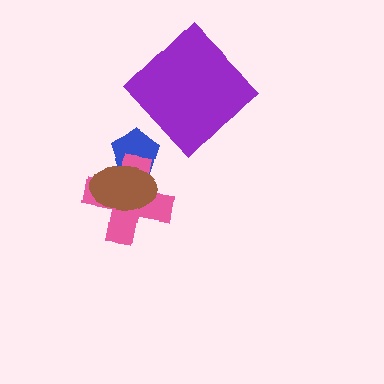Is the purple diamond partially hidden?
No, no other shape covers it.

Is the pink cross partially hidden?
Yes, it is partially covered by another shape.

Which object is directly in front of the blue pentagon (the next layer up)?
The pink cross is directly in front of the blue pentagon.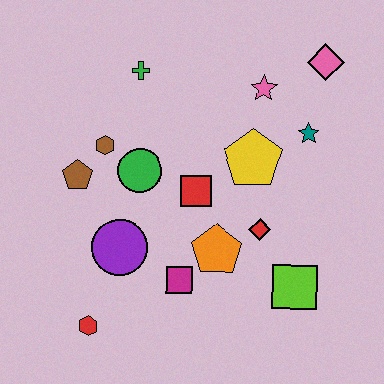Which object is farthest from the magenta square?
The pink diamond is farthest from the magenta square.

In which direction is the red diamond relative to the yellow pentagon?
The red diamond is below the yellow pentagon.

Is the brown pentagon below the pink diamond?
Yes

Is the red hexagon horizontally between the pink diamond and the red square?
No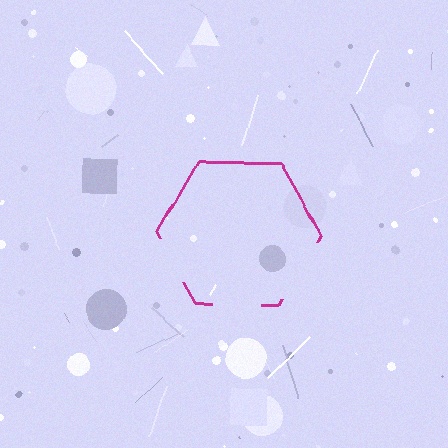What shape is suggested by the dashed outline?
The dashed outline suggests a hexagon.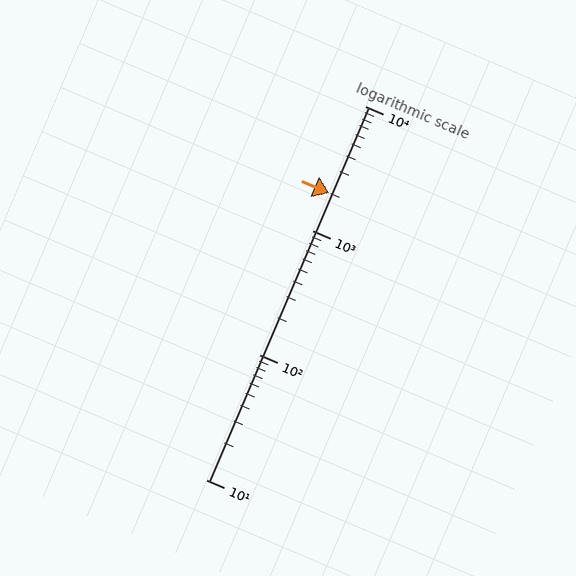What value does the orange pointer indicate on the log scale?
The pointer indicates approximately 2000.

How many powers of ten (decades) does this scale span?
The scale spans 3 decades, from 10 to 10000.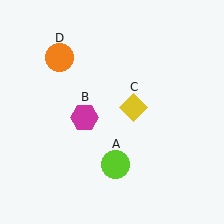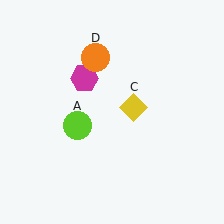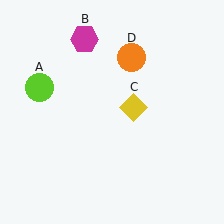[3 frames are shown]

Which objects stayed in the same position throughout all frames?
Yellow diamond (object C) remained stationary.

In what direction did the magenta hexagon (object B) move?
The magenta hexagon (object B) moved up.